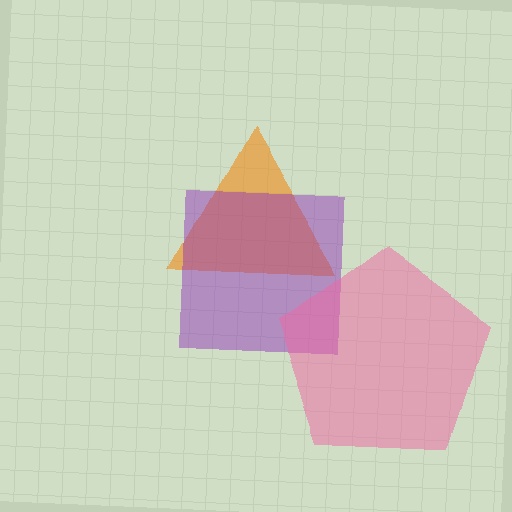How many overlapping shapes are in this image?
There are 3 overlapping shapes in the image.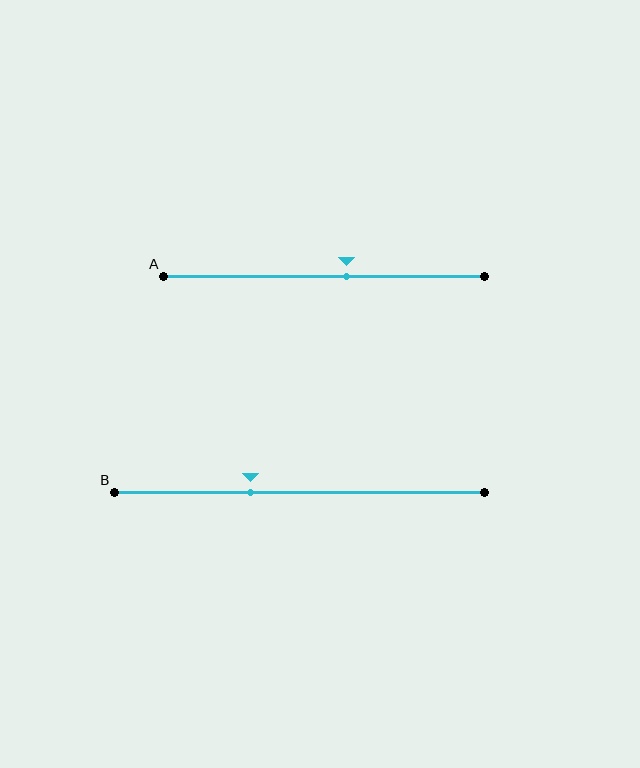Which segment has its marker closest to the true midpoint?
Segment A has its marker closest to the true midpoint.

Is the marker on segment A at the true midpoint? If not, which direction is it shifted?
No, the marker on segment A is shifted to the right by about 7% of the segment length.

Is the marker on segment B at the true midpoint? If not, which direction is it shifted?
No, the marker on segment B is shifted to the left by about 13% of the segment length.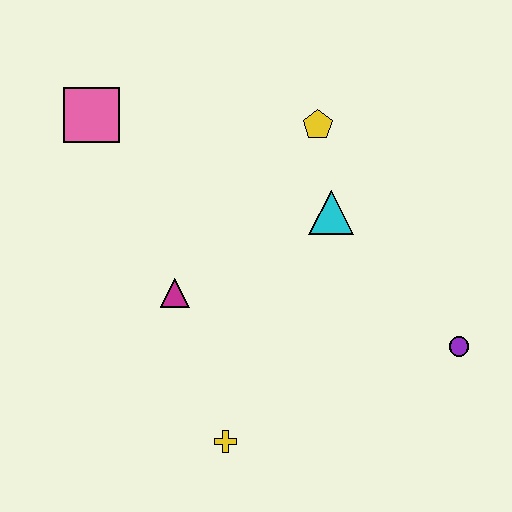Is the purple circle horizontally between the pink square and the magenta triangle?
No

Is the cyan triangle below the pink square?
Yes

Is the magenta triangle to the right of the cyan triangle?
No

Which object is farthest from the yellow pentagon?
The yellow cross is farthest from the yellow pentagon.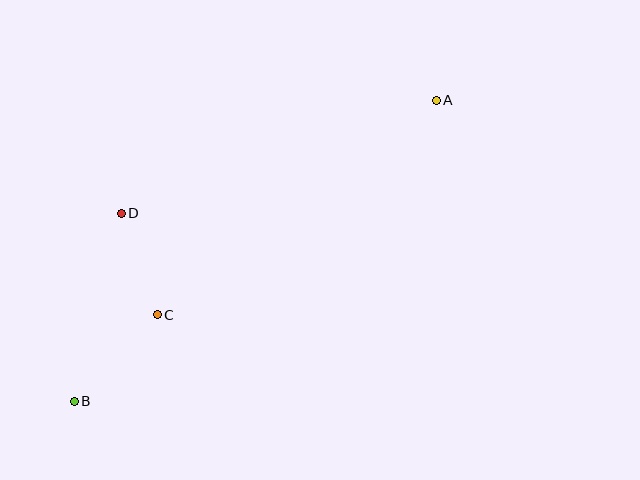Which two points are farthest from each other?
Points A and B are farthest from each other.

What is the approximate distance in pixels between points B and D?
The distance between B and D is approximately 193 pixels.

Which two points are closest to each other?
Points C and D are closest to each other.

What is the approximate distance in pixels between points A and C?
The distance between A and C is approximately 352 pixels.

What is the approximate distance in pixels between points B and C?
The distance between B and C is approximately 120 pixels.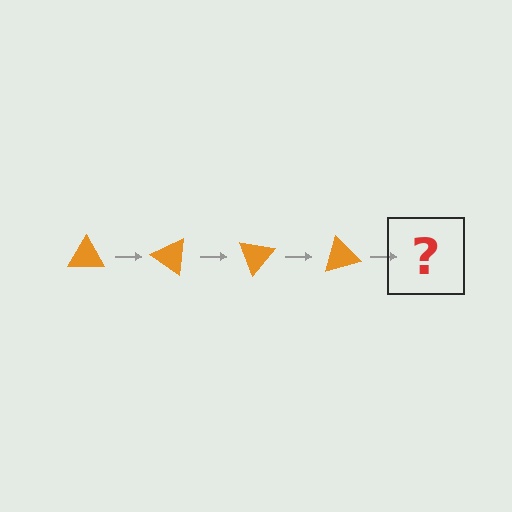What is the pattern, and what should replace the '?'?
The pattern is that the triangle rotates 35 degrees each step. The '?' should be an orange triangle rotated 140 degrees.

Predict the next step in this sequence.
The next step is an orange triangle rotated 140 degrees.